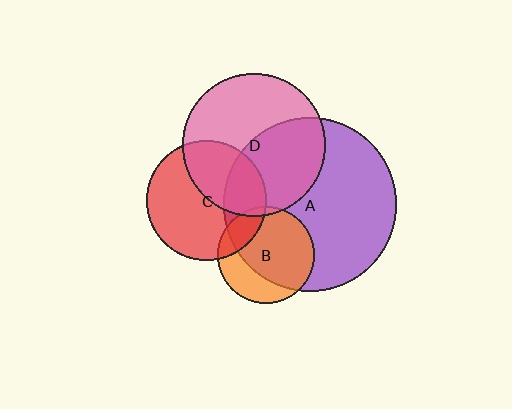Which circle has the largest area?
Circle A (purple).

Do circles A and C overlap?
Yes.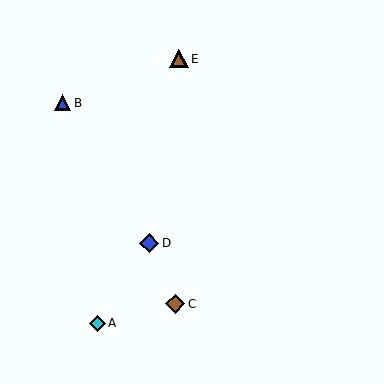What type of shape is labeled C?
Shape C is a brown diamond.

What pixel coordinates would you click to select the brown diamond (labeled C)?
Click at (175, 304) to select the brown diamond C.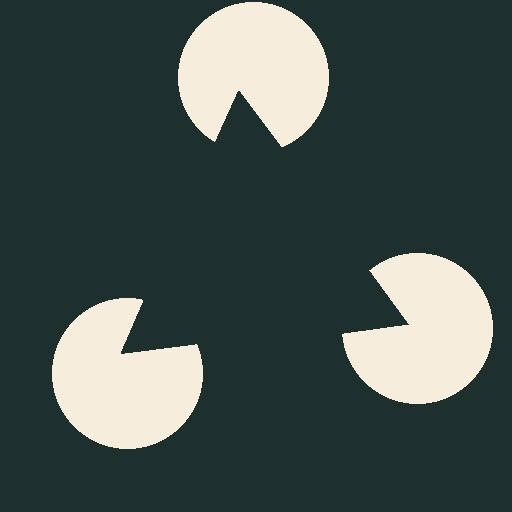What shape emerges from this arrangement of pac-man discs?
An illusory triangle — its edges are inferred from the aligned wedge cuts in the pac-man discs, not physically drawn.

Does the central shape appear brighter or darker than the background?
It typically appears slightly darker than the background, even though no actual brightness change is drawn.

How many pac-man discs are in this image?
There are 3 — one at each vertex of the illusory triangle.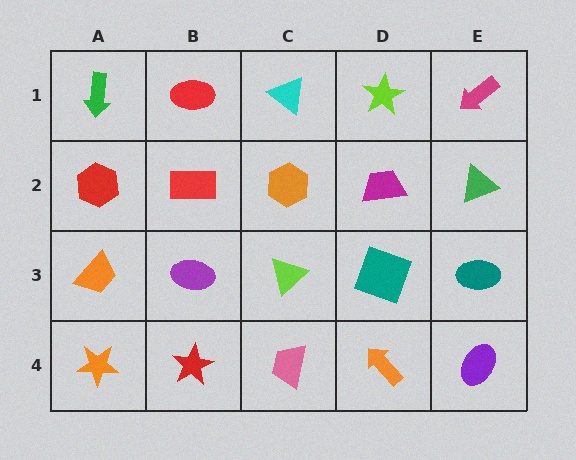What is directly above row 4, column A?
An orange trapezoid.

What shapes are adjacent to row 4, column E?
A teal ellipse (row 3, column E), an orange arrow (row 4, column D).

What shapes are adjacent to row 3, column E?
A green triangle (row 2, column E), a purple ellipse (row 4, column E), a teal square (row 3, column D).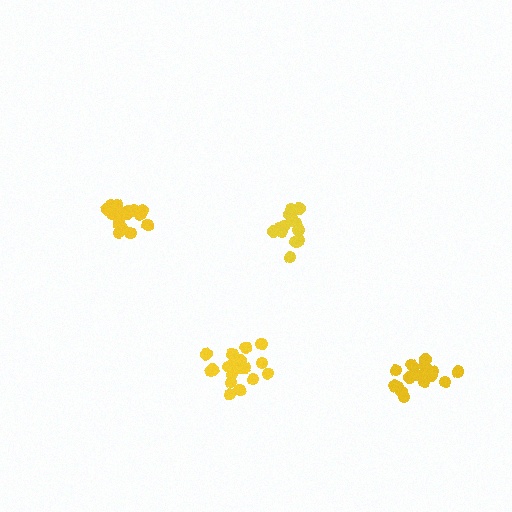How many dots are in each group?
Group 1: 20 dots, Group 2: 15 dots, Group 3: 20 dots, Group 4: 18 dots (73 total).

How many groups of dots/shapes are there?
There are 4 groups.